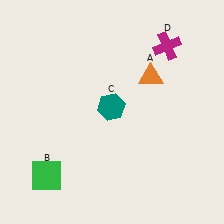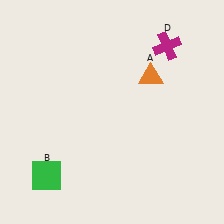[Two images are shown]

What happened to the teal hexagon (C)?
The teal hexagon (C) was removed in Image 2. It was in the top-left area of Image 1.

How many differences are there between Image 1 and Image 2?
There is 1 difference between the two images.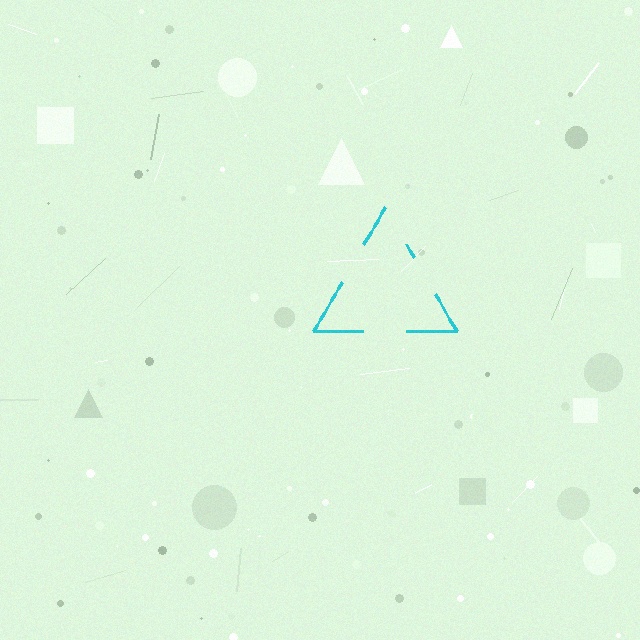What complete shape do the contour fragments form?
The contour fragments form a triangle.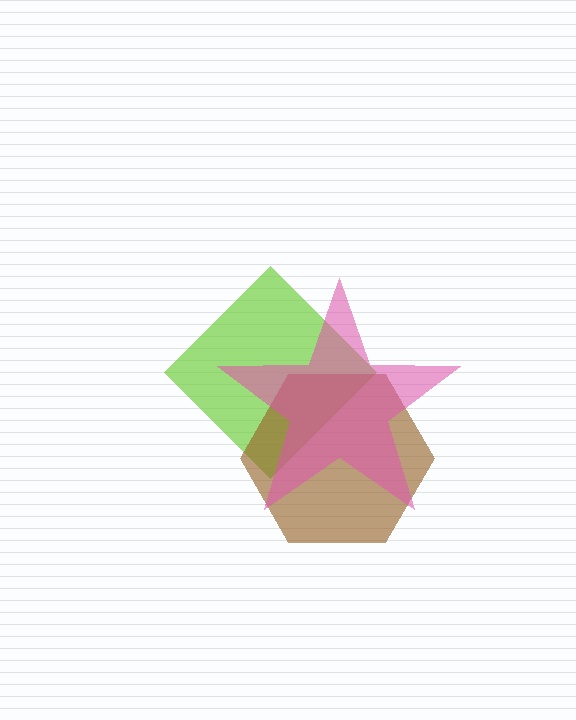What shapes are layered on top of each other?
The layered shapes are: a lime diamond, a brown hexagon, a pink star.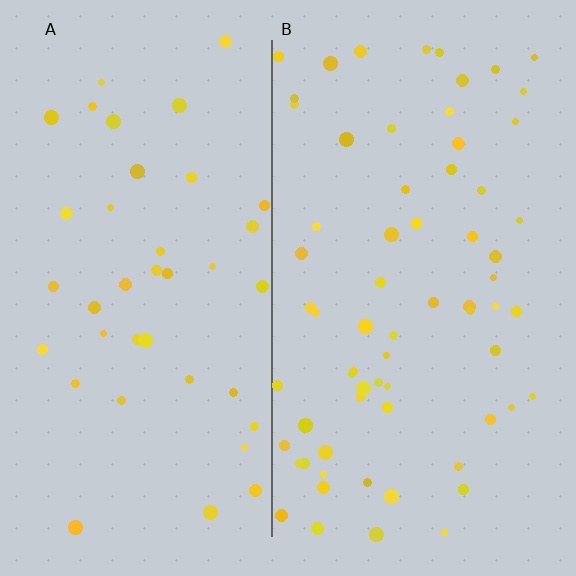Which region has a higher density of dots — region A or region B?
B (the right).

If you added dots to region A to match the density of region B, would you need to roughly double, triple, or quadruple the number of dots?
Approximately double.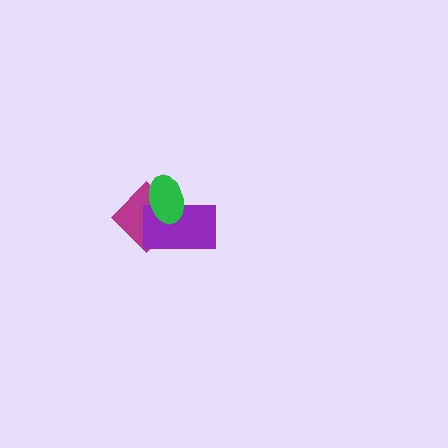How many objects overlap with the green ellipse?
2 objects overlap with the green ellipse.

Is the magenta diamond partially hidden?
Yes, it is partially covered by another shape.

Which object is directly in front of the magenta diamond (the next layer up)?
The purple rectangle is directly in front of the magenta diamond.